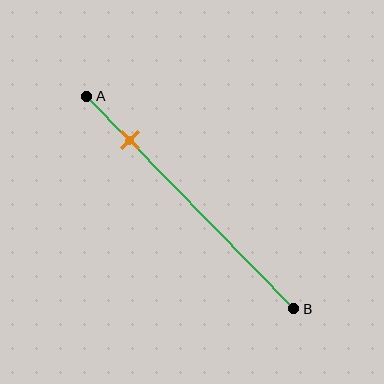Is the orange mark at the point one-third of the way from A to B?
No, the mark is at about 20% from A, not at the 33% one-third point.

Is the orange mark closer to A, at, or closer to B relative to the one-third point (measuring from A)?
The orange mark is closer to point A than the one-third point of segment AB.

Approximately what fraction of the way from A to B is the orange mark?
The orange mark is approximately 20% of the way from A to B.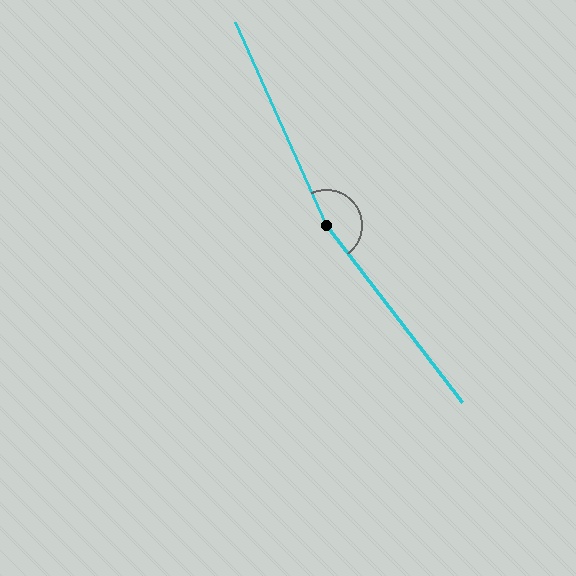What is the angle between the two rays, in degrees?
Approximately 167 degrees.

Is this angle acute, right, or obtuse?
It is obtuse.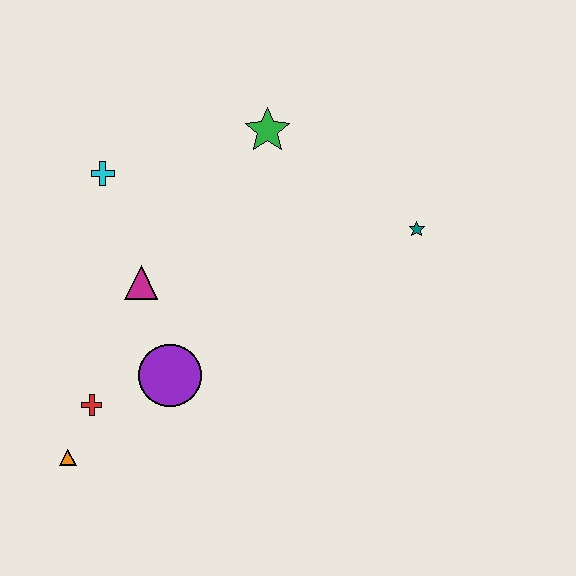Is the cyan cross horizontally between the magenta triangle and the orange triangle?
Yes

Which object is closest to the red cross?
The orange triangle is closest to the red cross.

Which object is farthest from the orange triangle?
The teal star is farthest from the orange triangle.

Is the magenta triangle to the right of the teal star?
No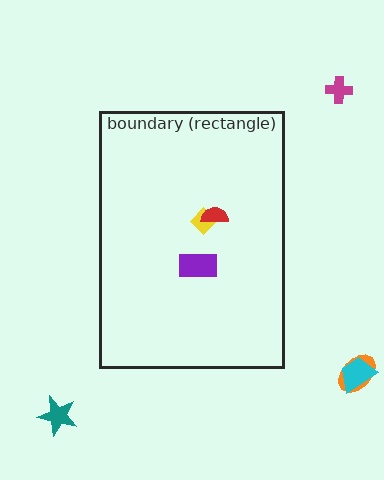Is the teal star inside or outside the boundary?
Outside.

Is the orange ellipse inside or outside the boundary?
Outside.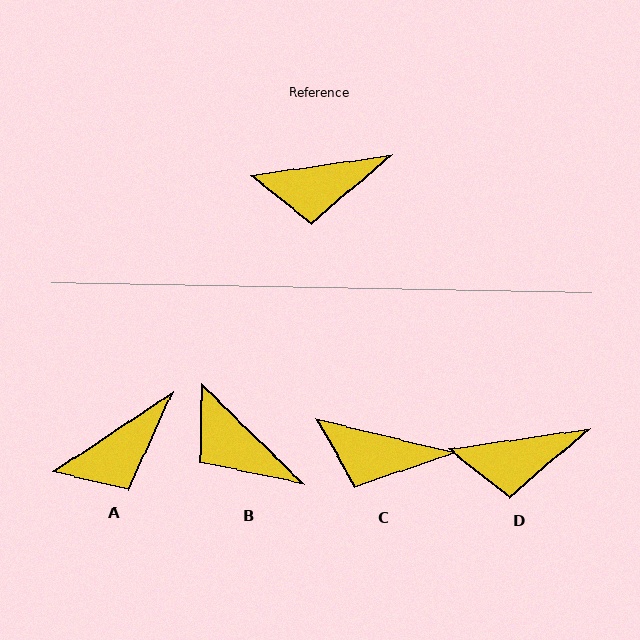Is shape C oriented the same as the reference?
No, it is off by about 22 degrees.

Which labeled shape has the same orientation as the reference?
D.